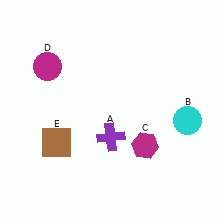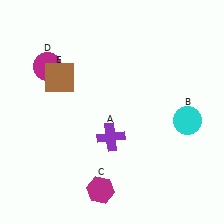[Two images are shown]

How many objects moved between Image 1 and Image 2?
2 objects moved between the two images.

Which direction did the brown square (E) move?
The brown square (E) moved up.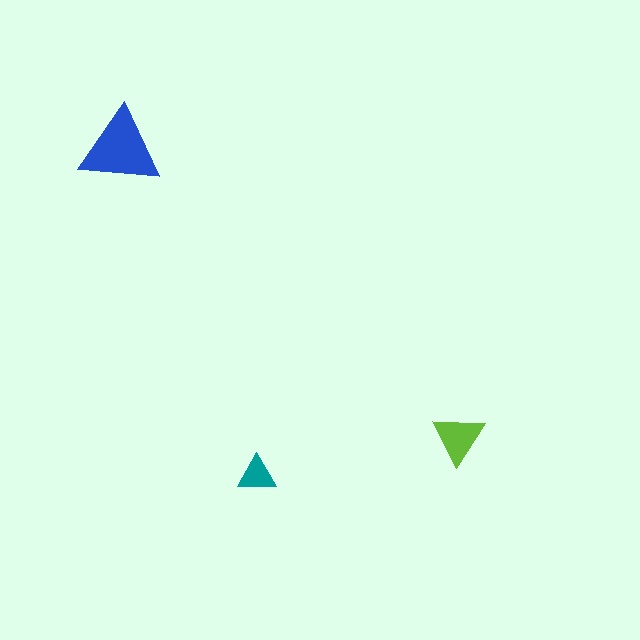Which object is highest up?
The blue triangle is topmost.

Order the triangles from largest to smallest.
the blue one, the lime one, the teal one.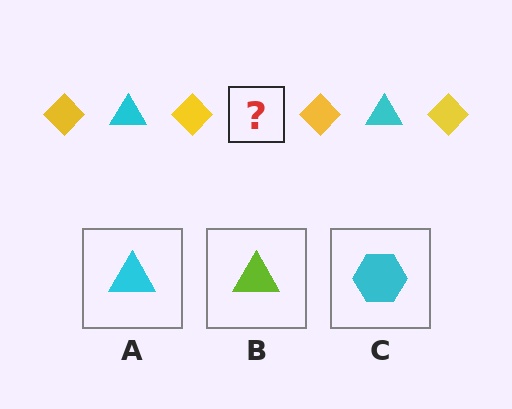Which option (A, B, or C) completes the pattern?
A.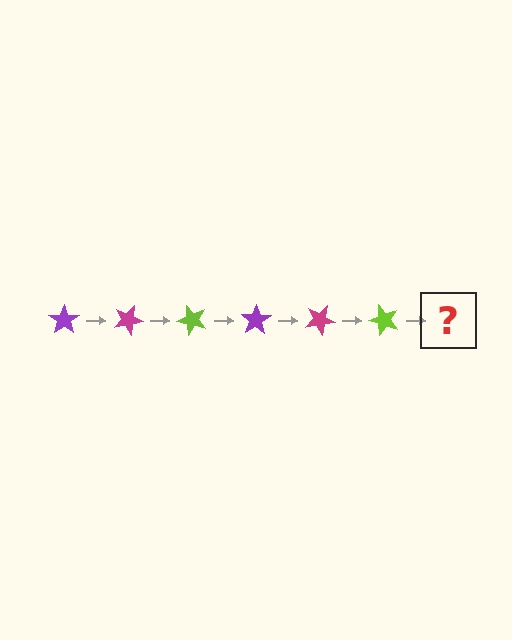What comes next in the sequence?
The next element should be a purple star, rotated 150 degrees from the start.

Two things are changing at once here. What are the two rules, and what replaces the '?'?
The two rules are that it rotates 25 degrees each step and the color cycles through purple, magenta, and lime. The '?' should be a purple star, rotated 150 degrees from the start.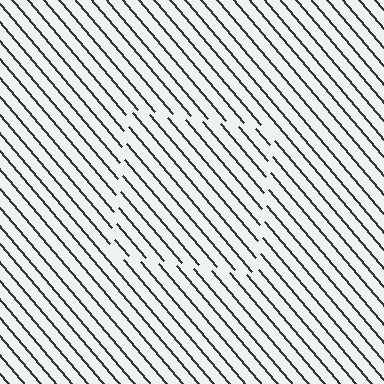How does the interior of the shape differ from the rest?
The interior of the shape contains the same grating, shifted by half a period — the contour is defined by the phase discontinuity where line-ends from the inner and outer gratings abut.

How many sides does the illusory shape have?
4 sides — the line-ends trace a square.